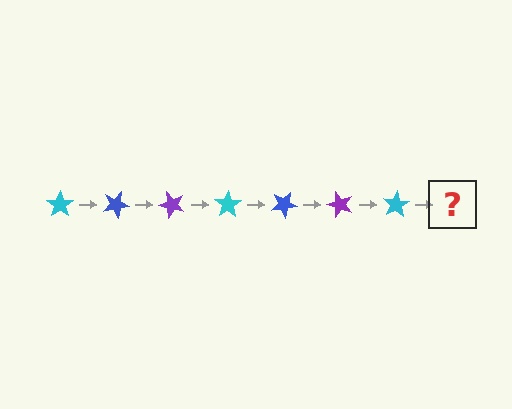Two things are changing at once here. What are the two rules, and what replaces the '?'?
The two rules are that it rotates 25 degrees each step and the color cycles through cyan, blue, and purple. The '?' should be a blue star, rotated 175 degrees from the start.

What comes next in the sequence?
The next element should be a blue star, rotated 175 degrees from the start.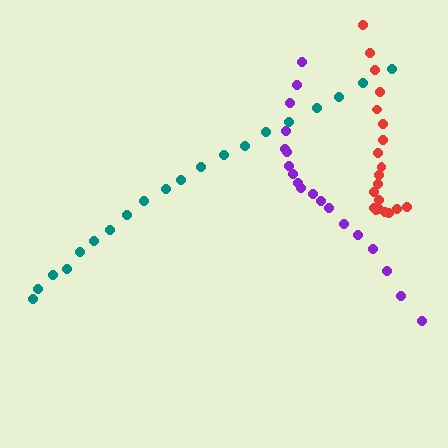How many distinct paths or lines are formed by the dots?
There are 3 distinct paths.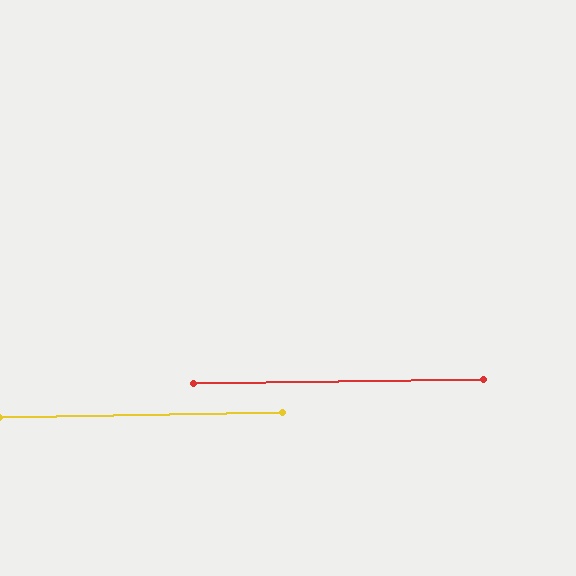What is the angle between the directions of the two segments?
Approximately 0 degrees.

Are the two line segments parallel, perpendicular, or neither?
Parallel — their directions differ by only 0.3°.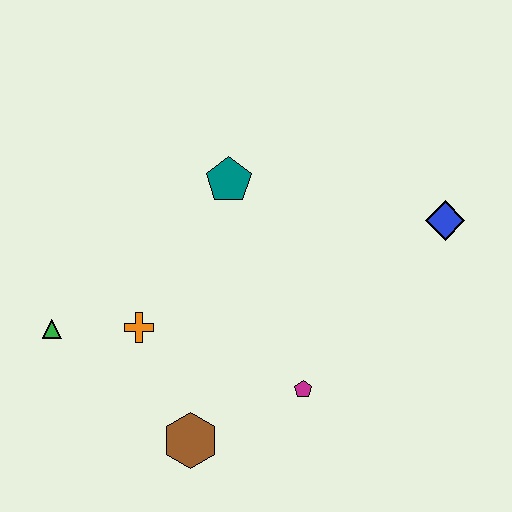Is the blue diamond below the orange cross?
No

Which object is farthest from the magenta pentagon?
The green triangle is farthest from the magenta pentagon.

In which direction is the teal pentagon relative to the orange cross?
The teal pentagon is above the orange cross.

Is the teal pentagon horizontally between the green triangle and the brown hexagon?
No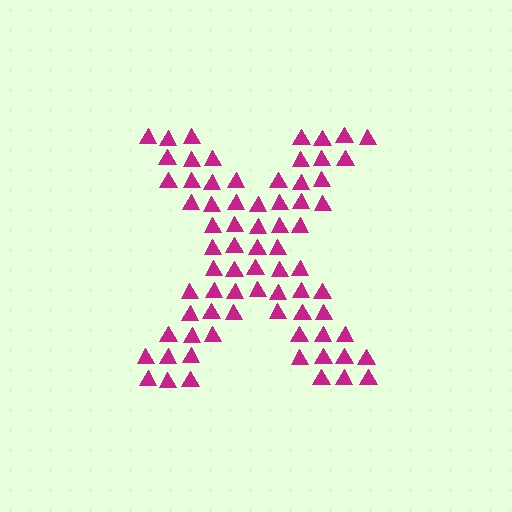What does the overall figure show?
The overall figure shows the letter X.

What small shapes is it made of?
It is made of small triangles.